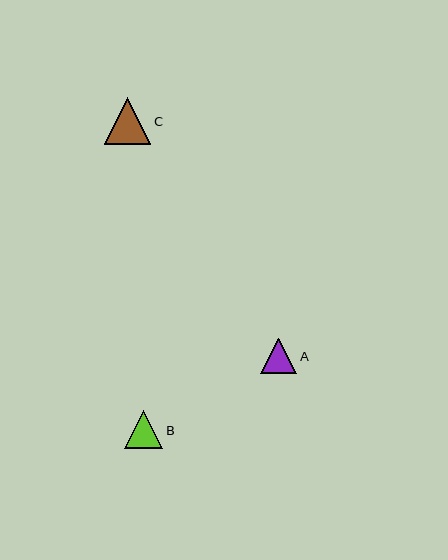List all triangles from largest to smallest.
From largest to smallest: C, B, A.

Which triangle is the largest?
Triangle C is the largest with a size of approximately 47 pixels.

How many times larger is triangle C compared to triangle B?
Triangle C is approximately 1.2 times the size of triangle B.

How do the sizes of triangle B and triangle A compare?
Triangle B and triangle A are approximately the same size.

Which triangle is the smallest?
Triangle A is the smallest with a size of approximately 36 pixels.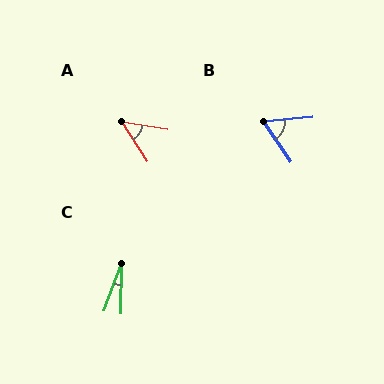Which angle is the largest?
B, at approximately 61 degrees.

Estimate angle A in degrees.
Approximately 47 degrees.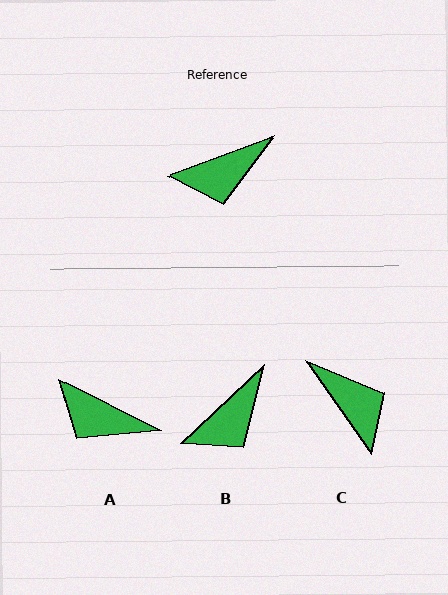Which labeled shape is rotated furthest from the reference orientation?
C, about 105 degrees away.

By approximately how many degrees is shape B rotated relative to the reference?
Approximately 23 degrees counter-clockwise.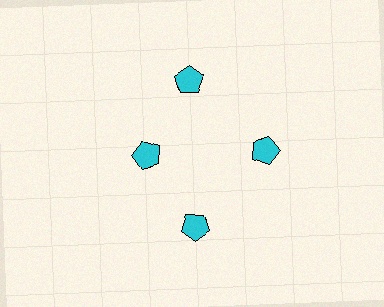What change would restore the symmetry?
The symmetry would be restored by moving it outward, back onto the ring so that all 4 pentagons sit at equal angles and equal distance from the center.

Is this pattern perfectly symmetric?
No. The 4 cyan pentagons are arranged in a ring, but one element near the 9 o'clock position is pulled inward toward the center, breaking the 4-fold rotational symmetry.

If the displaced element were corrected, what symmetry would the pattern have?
It would have 4-fold rotational symmetry — the pattern would map onto itself every 90 degrees.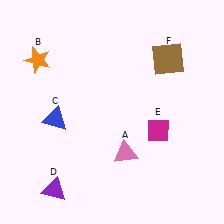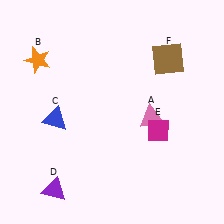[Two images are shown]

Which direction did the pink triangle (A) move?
The pink triangle (A) moved up.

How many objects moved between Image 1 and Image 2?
1 object moved between the two images.